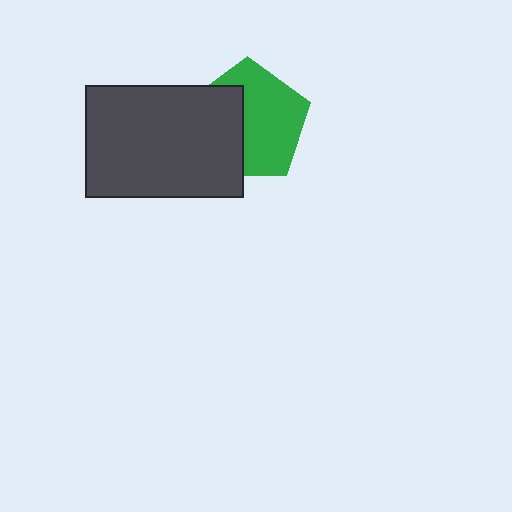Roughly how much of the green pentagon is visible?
About half of it is visible (roughly 59%).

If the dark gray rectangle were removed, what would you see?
You would see the complete green pentagon.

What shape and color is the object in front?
The object in front is a dark gray rectangle.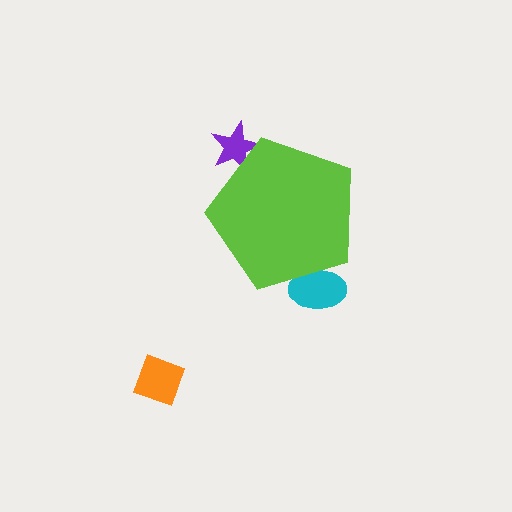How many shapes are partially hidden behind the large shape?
2 shapes are partially hidden.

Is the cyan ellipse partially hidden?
Yes, the cyan ellipse is partially hidden behind the lime pentagon.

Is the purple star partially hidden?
Yes, the purple star is partially hidden behind the lime pentagon.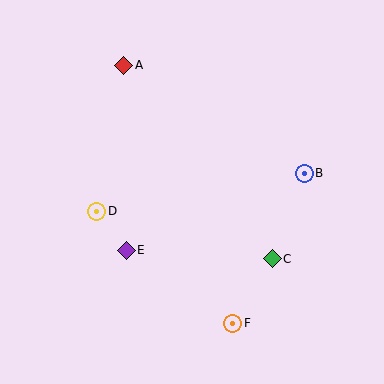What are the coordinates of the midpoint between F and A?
The midpoint between F and A is at (178, 194).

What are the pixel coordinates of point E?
Point E is at (126, 250).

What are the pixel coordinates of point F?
Point F is at (233, 323).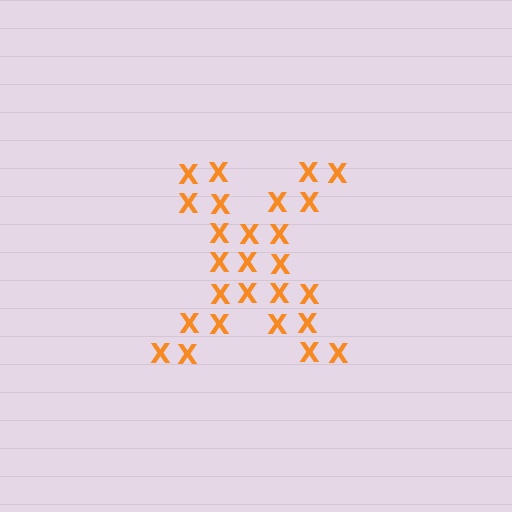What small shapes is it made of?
It is made of small letter X's.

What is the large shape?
The large shape is the letter X.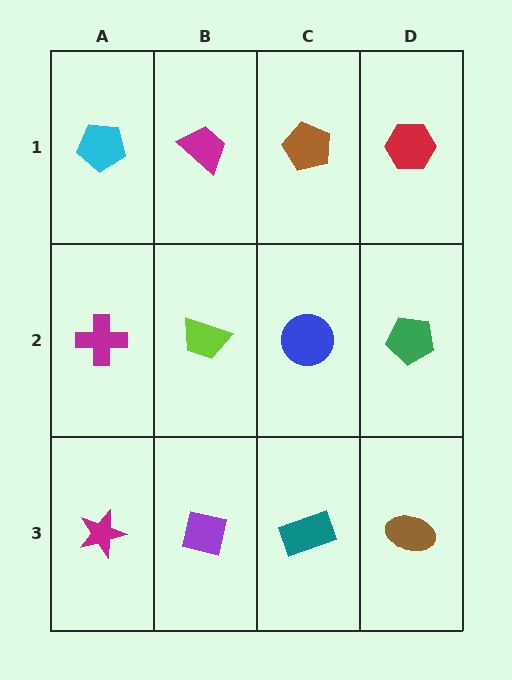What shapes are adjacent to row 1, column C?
A blue circle (row 2, column C), a magenta trapezoid (row 1, column B), a red hexagon (row 1, column D).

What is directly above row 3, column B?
A lime trapezoid.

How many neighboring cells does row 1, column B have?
3.